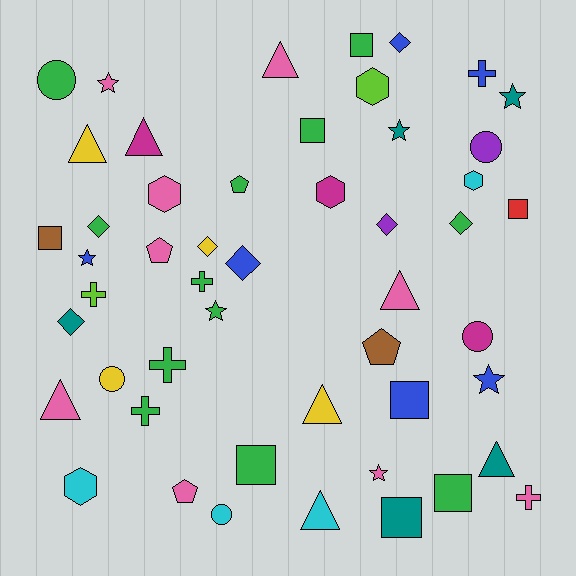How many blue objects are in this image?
There are 6 blue objects.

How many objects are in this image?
There are 50 objects.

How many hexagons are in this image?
There are 5 hexagons.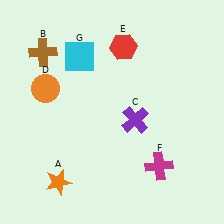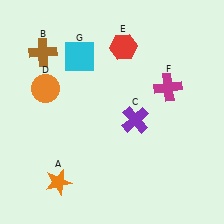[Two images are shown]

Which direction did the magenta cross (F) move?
The magenta cross (F) moved up.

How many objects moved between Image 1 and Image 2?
1 object moved between the two images.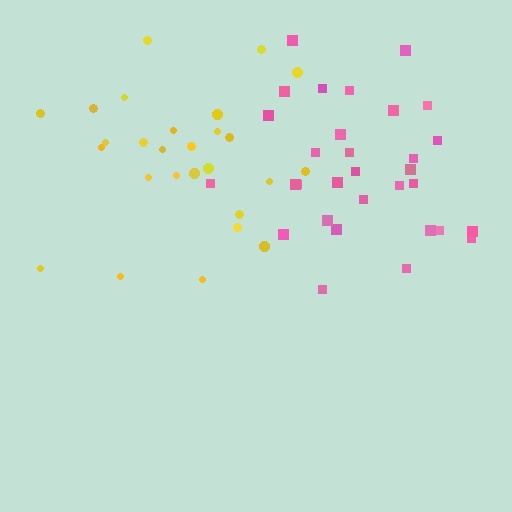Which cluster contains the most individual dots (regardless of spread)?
Pink (31).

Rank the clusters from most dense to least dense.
pink, yellow.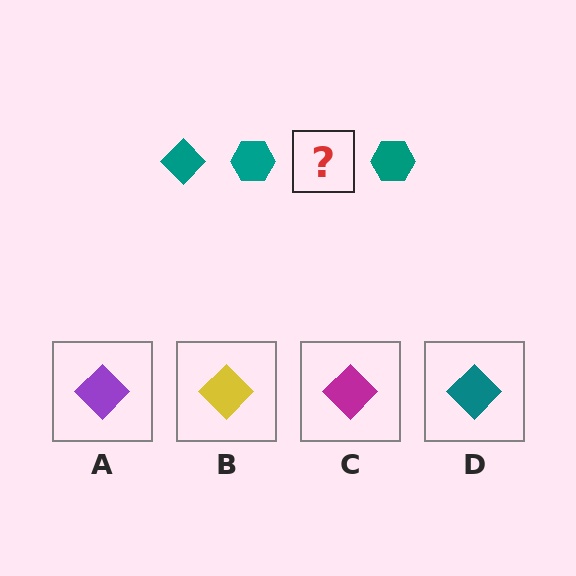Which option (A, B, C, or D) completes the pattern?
D.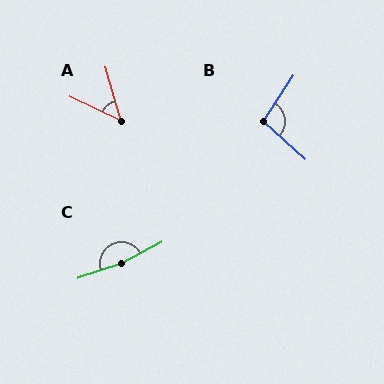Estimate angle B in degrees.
Approximately 99 degrees.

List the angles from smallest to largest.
A (48°), B (99°), C (170°).